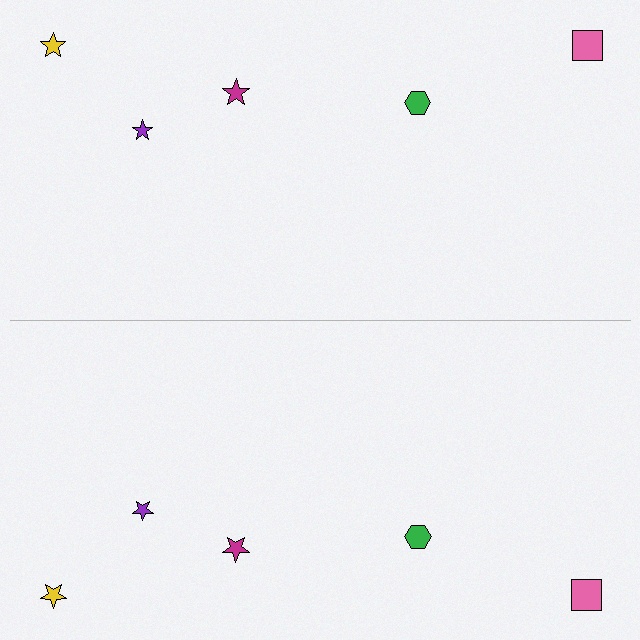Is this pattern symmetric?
Yes, this pattern has bilateral (reflection) symmetry.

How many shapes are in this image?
There are 10 shapes in this image.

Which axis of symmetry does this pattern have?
The pattern has a horizontal axis of symmetry running through the center of the image.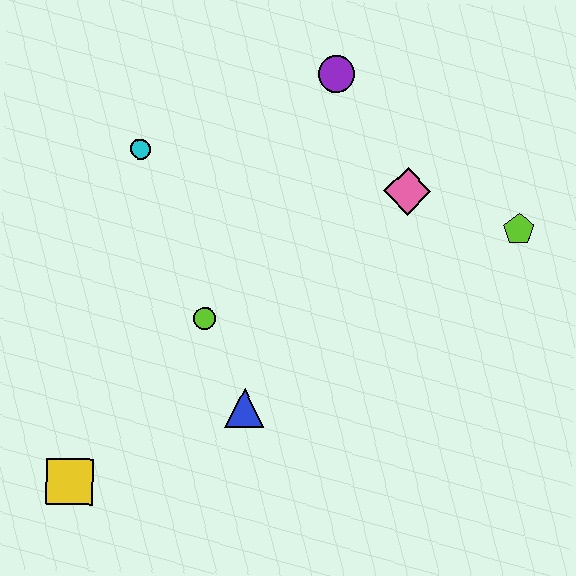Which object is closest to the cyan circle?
The lime circle is closest to the cyan circle.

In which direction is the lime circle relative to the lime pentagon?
The lime circle is to the left of the lime pentagon.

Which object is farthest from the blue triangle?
The purple circle is farthest from the blue triangle.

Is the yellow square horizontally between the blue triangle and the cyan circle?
No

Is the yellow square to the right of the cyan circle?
No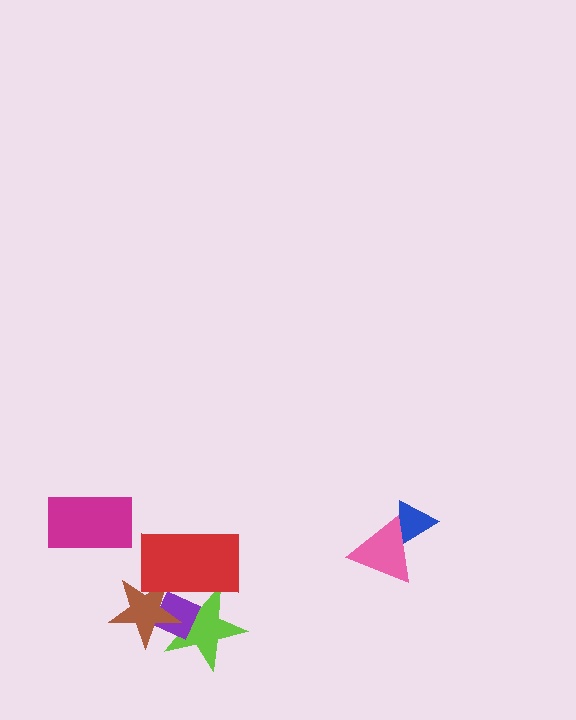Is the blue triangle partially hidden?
Yes, it is partially covered by another shape.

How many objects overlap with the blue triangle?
1 object overlaps with the blue triangle.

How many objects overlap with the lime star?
3 objects overlap with the lime star.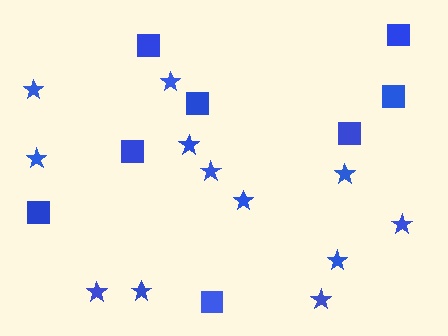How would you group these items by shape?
There are 2 groups: one group of stars (12) and one group of squares (8).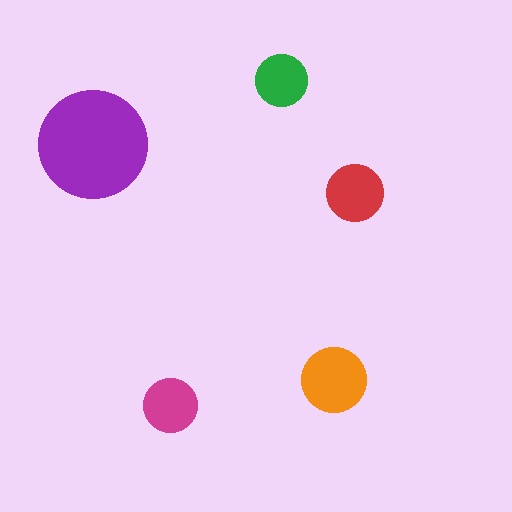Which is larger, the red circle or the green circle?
The red one.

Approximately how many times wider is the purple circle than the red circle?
About 2 times wider.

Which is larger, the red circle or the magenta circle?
The red one.